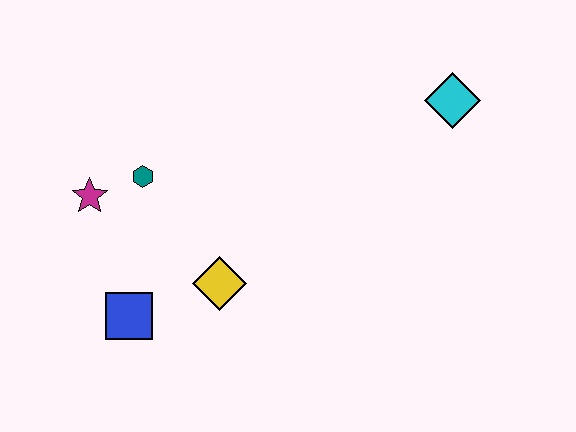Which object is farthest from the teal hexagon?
The cyan diamond is farthest from the teal hexagon.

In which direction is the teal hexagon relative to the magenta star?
The teal hexagon is to the right of the magenta star.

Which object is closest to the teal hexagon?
The magenta star is closest to the teal hexagon.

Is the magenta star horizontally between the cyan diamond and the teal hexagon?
No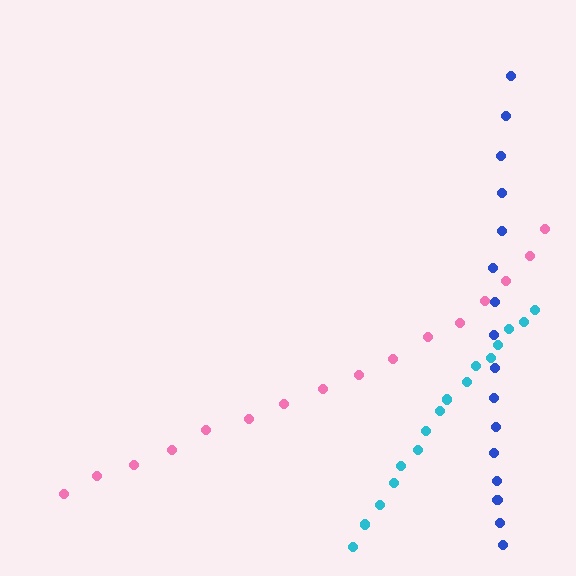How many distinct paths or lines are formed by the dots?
There are 3 distinct paths.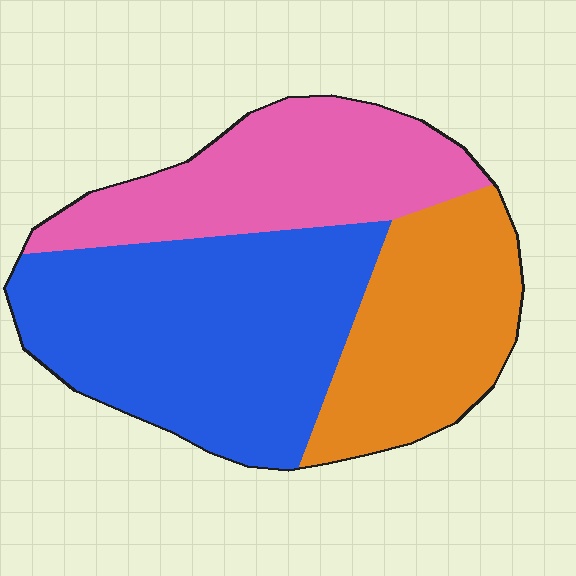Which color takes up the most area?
Blue, at roughly 45%.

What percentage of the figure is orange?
Orange covers roughly 25% of the figure.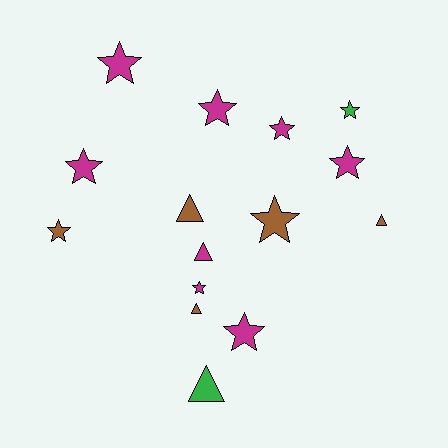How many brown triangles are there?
There are 3 brown triangles.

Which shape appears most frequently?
Star, with 10 objects.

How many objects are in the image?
There are 15 objects.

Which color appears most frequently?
Magenta, with 8 objects.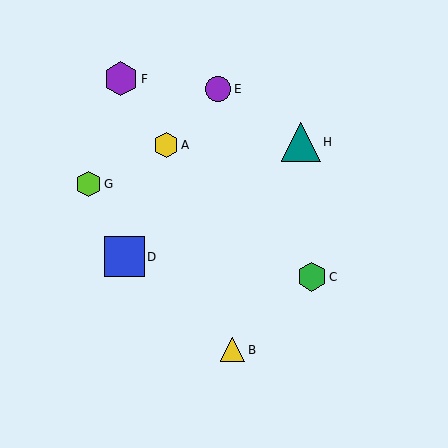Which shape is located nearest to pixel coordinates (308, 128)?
The teal triangle (labeled H) at (301, 142) is nearest to that location.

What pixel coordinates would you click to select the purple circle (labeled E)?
Click at (218, 89) to select the purple circle E.